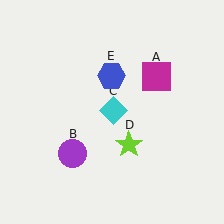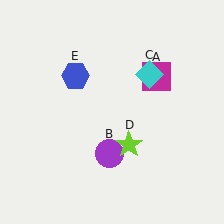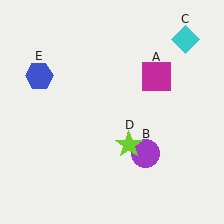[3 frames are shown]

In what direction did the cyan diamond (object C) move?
The cyan diamond (object C) moved up and to the right.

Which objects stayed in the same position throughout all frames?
Magenta square (object A) and lime star (object D) remained stationary.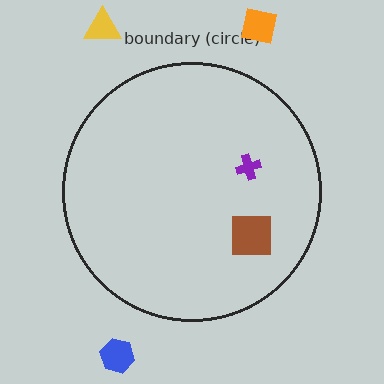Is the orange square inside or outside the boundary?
Outside.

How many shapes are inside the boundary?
2 inside, 3 outside.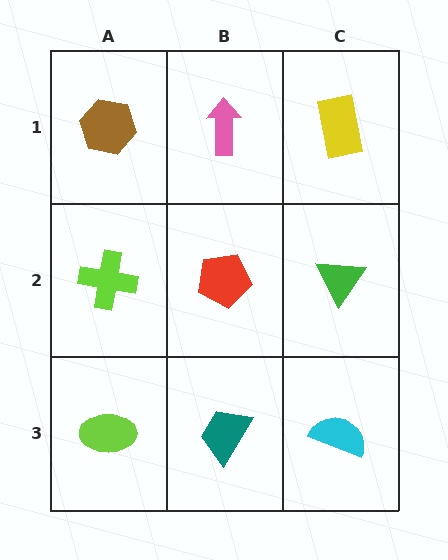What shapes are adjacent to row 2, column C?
A yellow rectangle (row 1, column C), a cyan semicircle (row 3, column C), a red pentagon (row 2, column B).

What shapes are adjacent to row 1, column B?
A red pentagon (row 2, column B), a brown hexagon (row 1, column A), a yellow rectangle (row 1, column C).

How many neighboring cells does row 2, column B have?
4.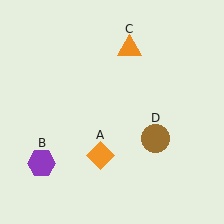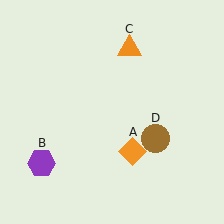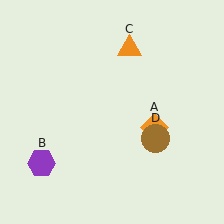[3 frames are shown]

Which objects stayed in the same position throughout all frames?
Purple hexagon (object B) and orange triangle (object C) and brown circle (object D) remained stationary.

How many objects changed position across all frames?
1 object changed position: orange diamond (object A).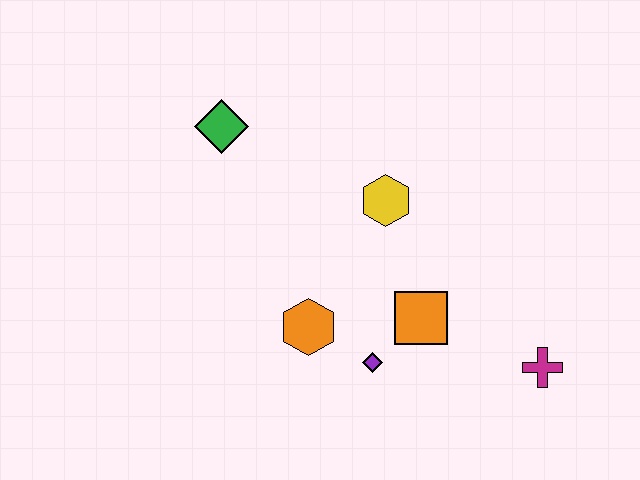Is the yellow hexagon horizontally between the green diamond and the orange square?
Yes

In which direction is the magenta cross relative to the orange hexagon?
The magenta cross is to the right of the orange hexagon.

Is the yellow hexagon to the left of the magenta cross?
Yes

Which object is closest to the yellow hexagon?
The orange square is closest to the yellow hexagon.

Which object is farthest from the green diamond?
The magenta cross is farthest from the green diamond.